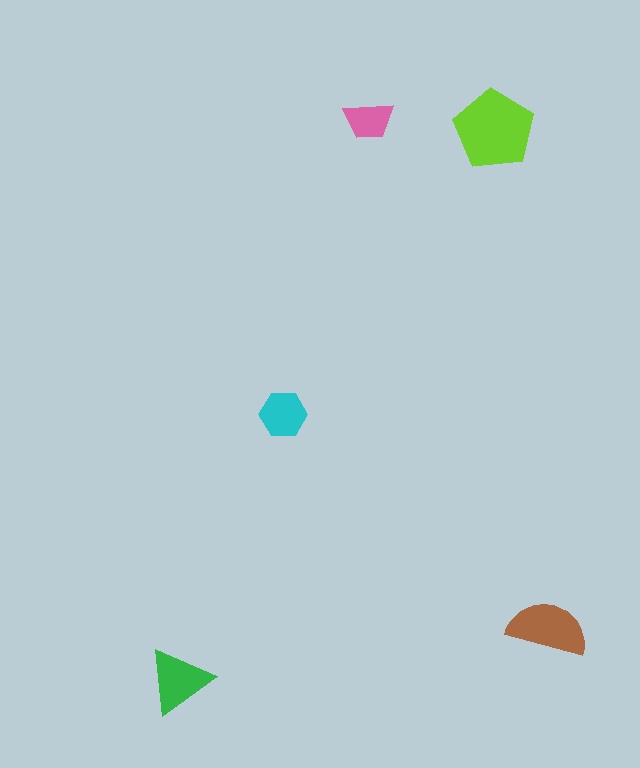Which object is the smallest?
The pink trapezoid.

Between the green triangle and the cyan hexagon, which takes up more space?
The green triangle.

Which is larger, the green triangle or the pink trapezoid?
The green triangle.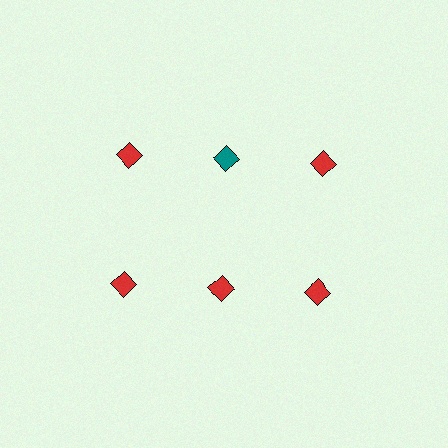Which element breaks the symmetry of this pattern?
The teal diamond in the top row, second from left column breaks the symmetry. All other shapes are red diamonds.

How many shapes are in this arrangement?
There are 6 shapes arranged in a grid pattern.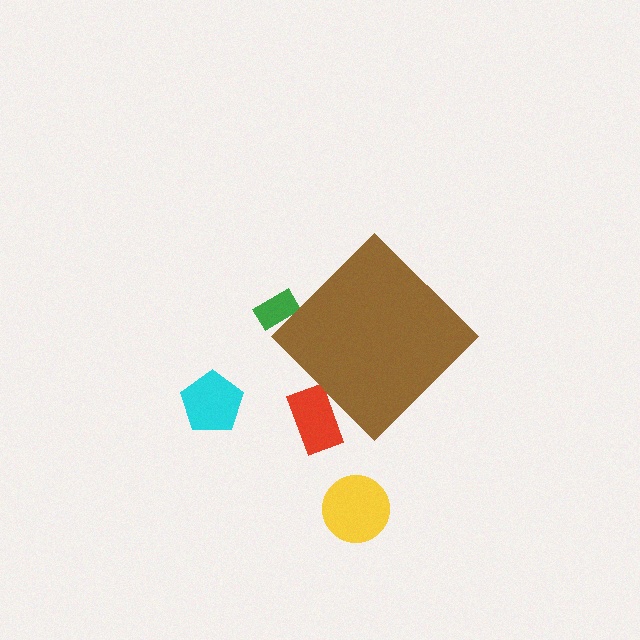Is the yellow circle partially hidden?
No, the yellow circle is fully visible.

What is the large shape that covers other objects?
A brown diamond.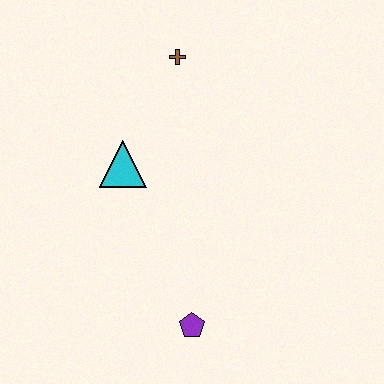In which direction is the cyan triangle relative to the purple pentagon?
The cyan triangle is above the purple pentagon.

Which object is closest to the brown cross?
The cyan triangle is closest to the brown cross.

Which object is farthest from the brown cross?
The purple pentagon is farthest from the brown cross.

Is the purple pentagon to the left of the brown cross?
No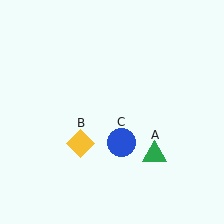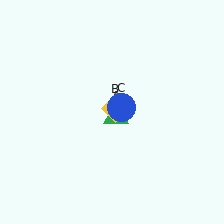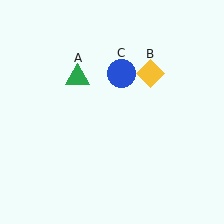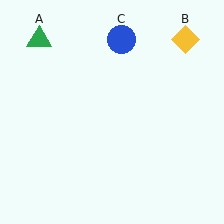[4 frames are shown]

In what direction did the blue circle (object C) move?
The blue circle (object C) moved up.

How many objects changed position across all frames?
3 objects changed position: green triangle (object A), yellow diamond (object B), blue circle (object C).